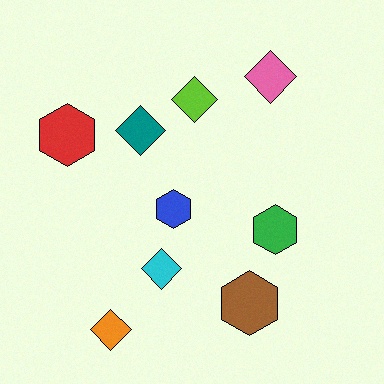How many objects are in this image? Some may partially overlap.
There are 9 objects.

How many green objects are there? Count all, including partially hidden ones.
There is 1 green object.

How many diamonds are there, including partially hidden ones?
There are 5 diamonds.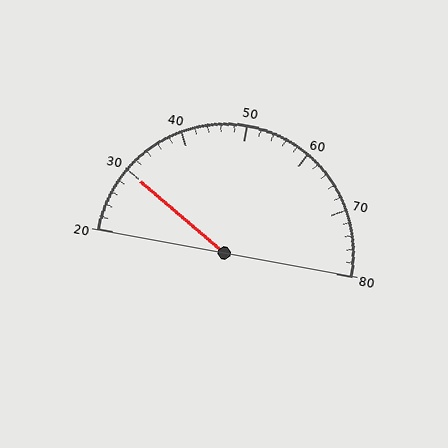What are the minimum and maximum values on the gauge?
The gauge ranges from 20 to 80.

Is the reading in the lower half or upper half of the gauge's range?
The reading is in the lower half of the range (20 to 80).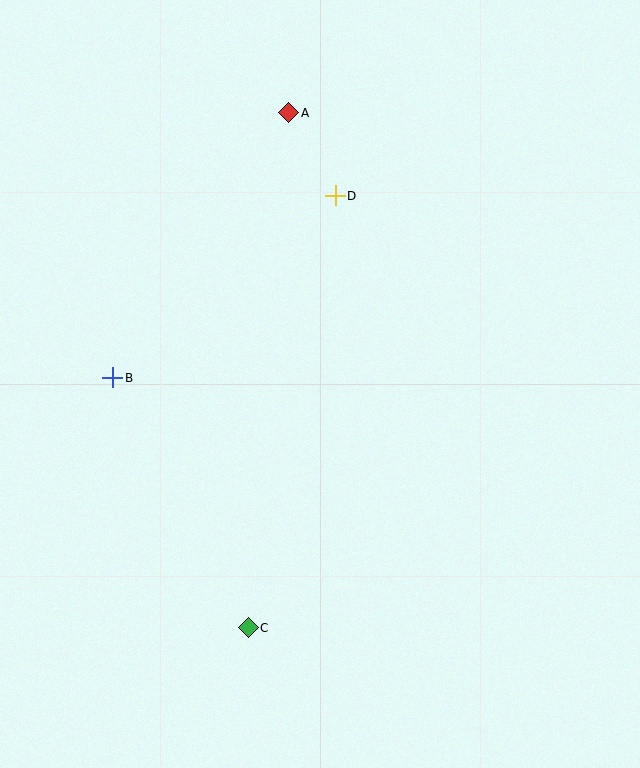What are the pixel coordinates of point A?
Point A is at (289, 113).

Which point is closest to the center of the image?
Point D at (335, 196) is closest to the center.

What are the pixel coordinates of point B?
Point B is at (113, 378).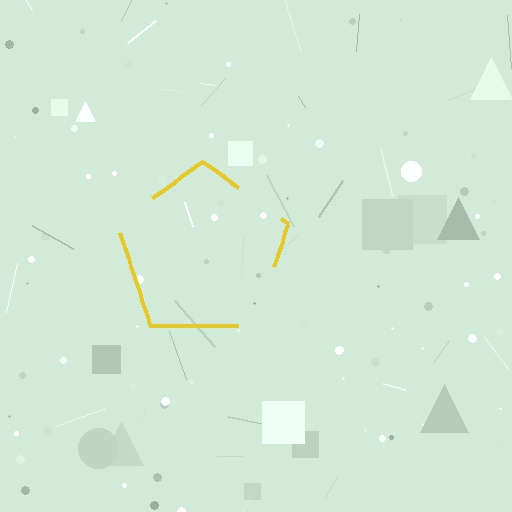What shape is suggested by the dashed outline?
The dashed outline suggests a pentagon.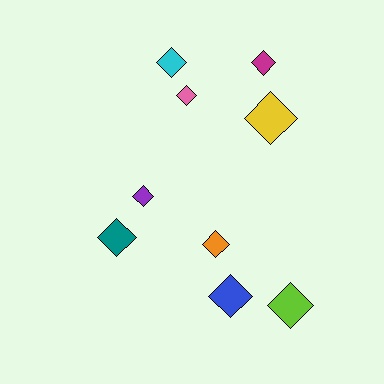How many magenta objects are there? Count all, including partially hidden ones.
There is 1 magenta object.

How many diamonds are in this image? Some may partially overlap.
There are 9 diamonds.